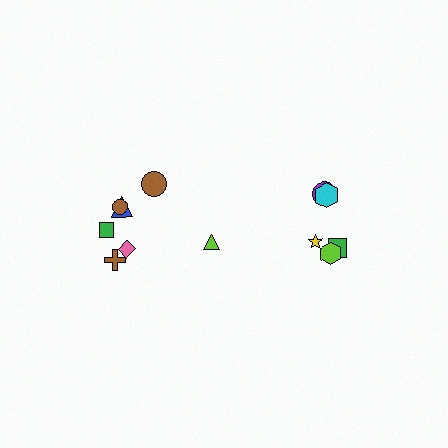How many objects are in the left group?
There are 7 objects.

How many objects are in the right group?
There are 5 objects.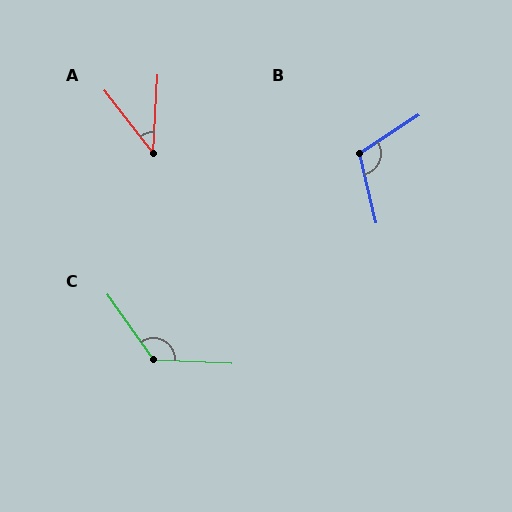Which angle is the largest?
C, at approximately 128 degrees.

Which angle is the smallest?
A, at approximately 41 degrees.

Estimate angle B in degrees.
Approximately 110 degrees.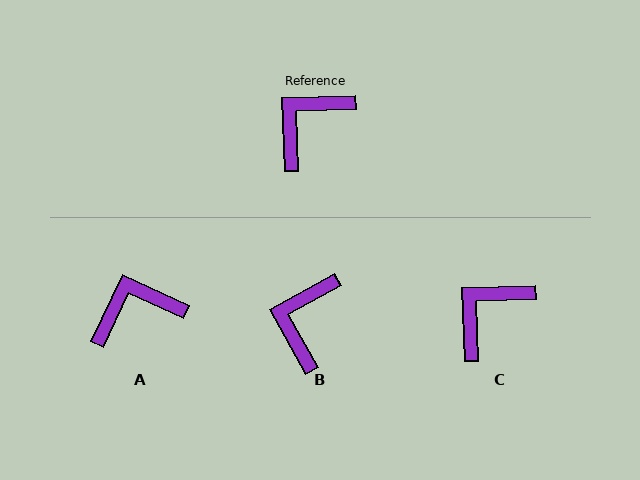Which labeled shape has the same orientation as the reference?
C.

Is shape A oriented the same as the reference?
No, it is off by about 27 degrees.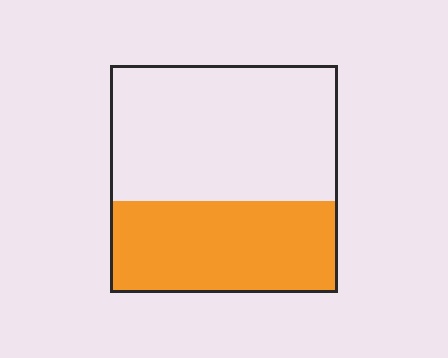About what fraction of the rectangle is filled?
About two fifths (2/5).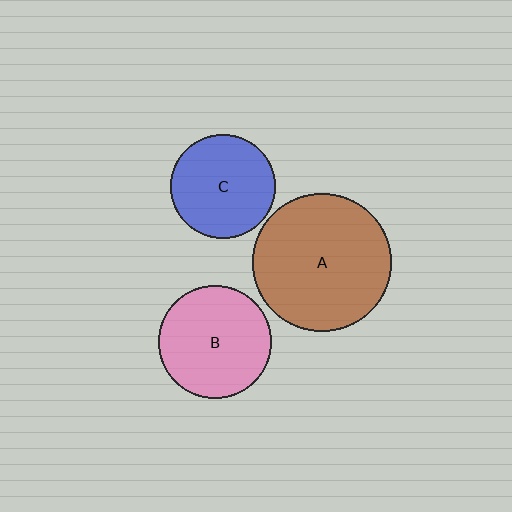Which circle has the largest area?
Circle A (brown).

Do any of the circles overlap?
No, none of the circles overlap.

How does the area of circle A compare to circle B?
Approximately 1.5 times.